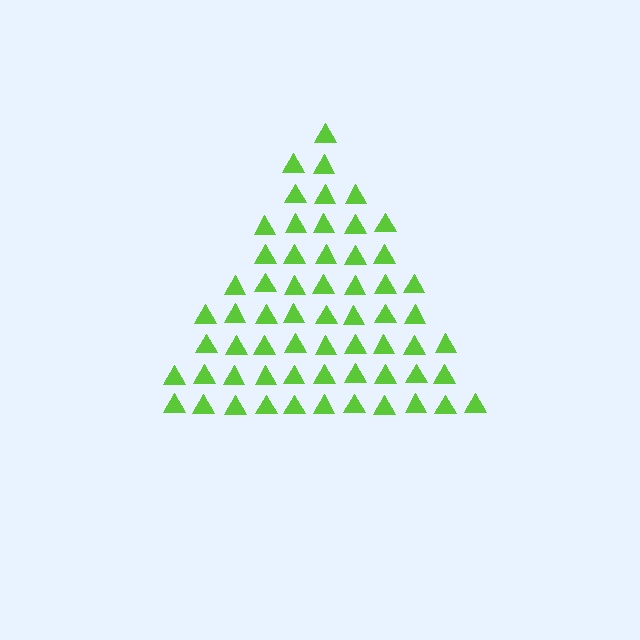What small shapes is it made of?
It is made of small triangles.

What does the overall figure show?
The overall figure shows a triangle.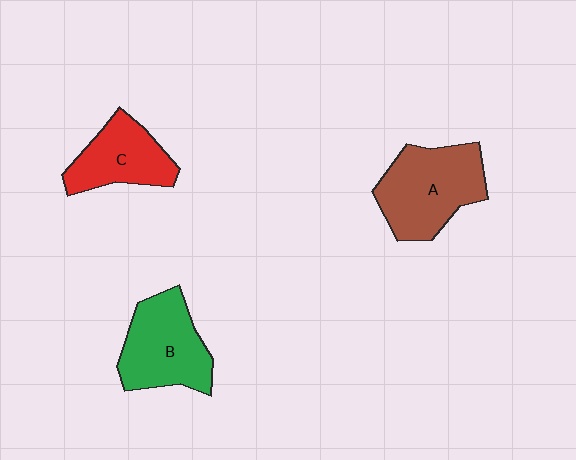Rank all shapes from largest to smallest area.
From largest to smallest: A (brown), B (green), C (red).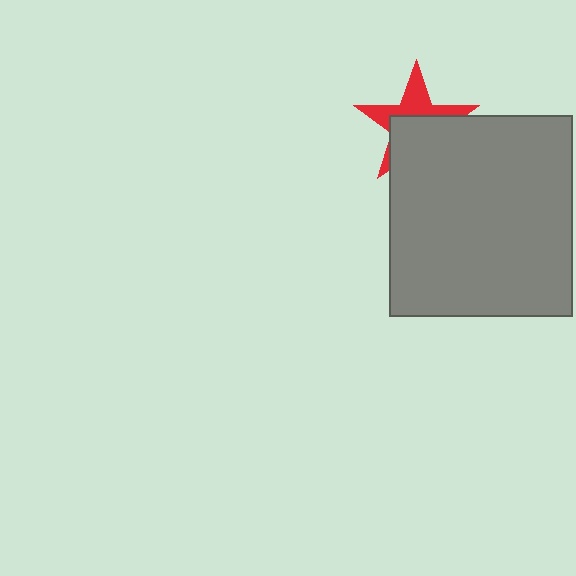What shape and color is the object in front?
The object in front is a gray rectangle.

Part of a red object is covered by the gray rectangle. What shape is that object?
It is a star.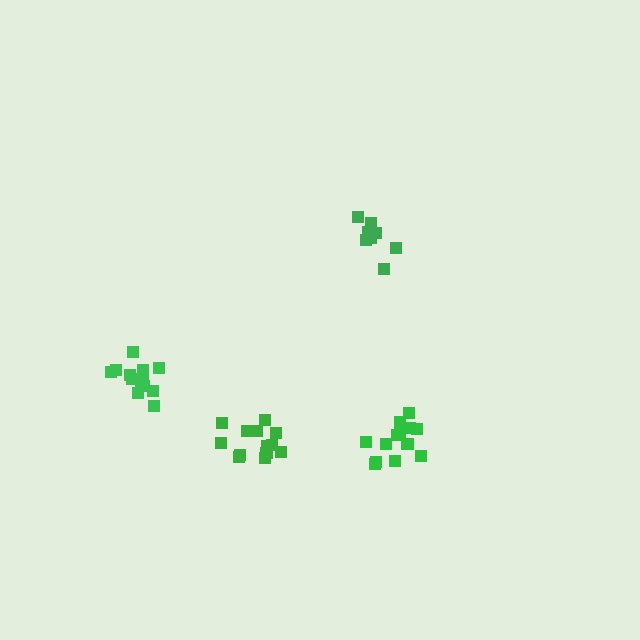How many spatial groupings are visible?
There are 4 spatial groupings.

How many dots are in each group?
Group 1: 13 dots, Group 2: 13 dots, Group 3: 8 dots, Group 4: 13 dots (47 total).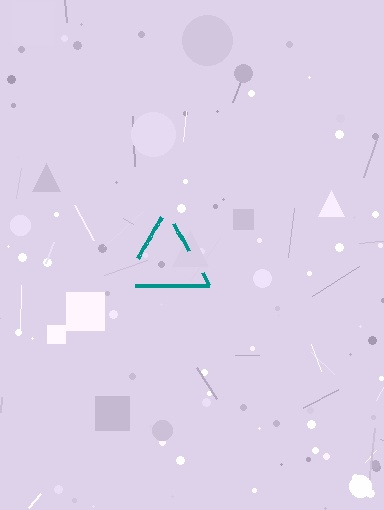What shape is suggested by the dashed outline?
The dashed outline suggests a triangle.